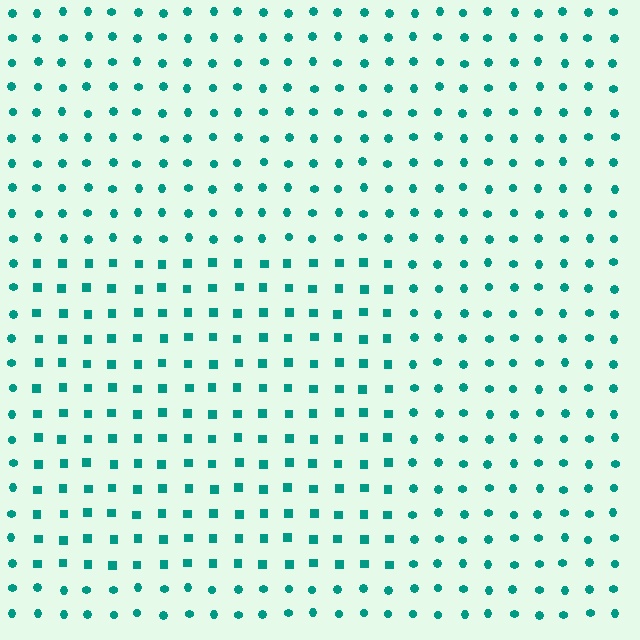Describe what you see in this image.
The image is filled with small teal elements arranged in a uniform grid. A rectangle-shaped region contains squares, while the surrounding area contains circles. The boundary is defined purely by the change in element shape.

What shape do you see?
I see a rectangle.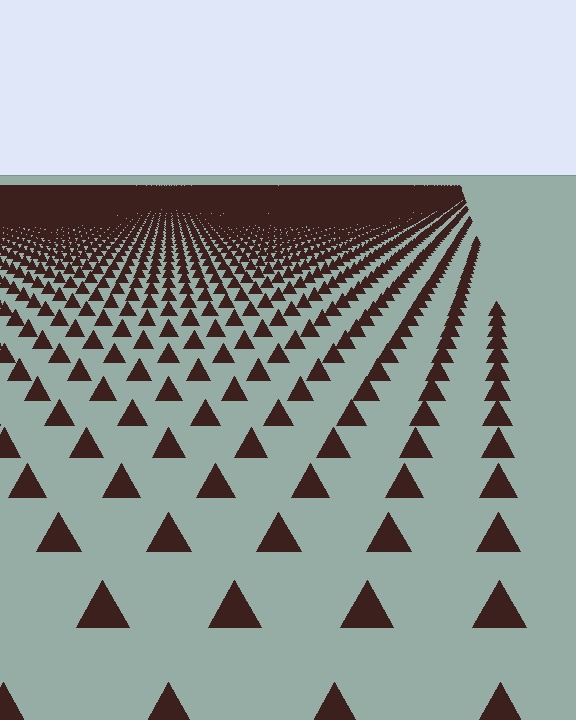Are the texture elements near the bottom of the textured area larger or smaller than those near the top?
Larger. Near the bottom, elements are closer to the viewer and appear at a bigger on-screen size.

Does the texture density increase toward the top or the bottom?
Density increases toward the top.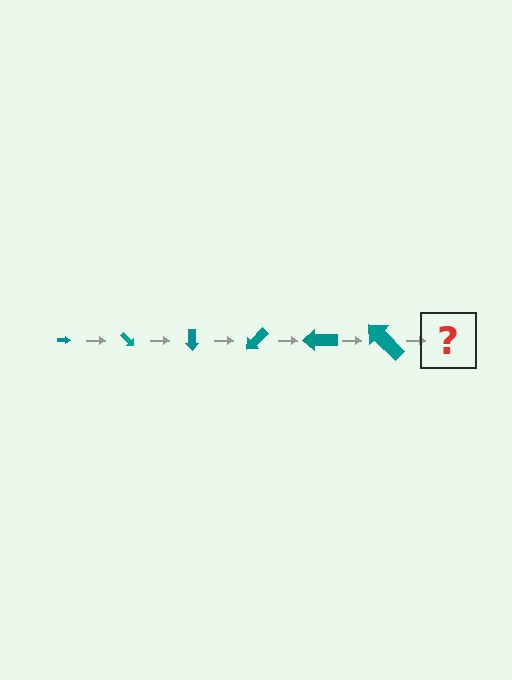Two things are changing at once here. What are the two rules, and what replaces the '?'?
The two rules are that the arrow grows larger each step and it rotates 45 degrees each step. The '?' should be an arrow, larger than the previous one and rotated 270 degrees from the start.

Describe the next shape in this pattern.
It should be an arrow, larger than the previous one and rotated 270 degrees from the start.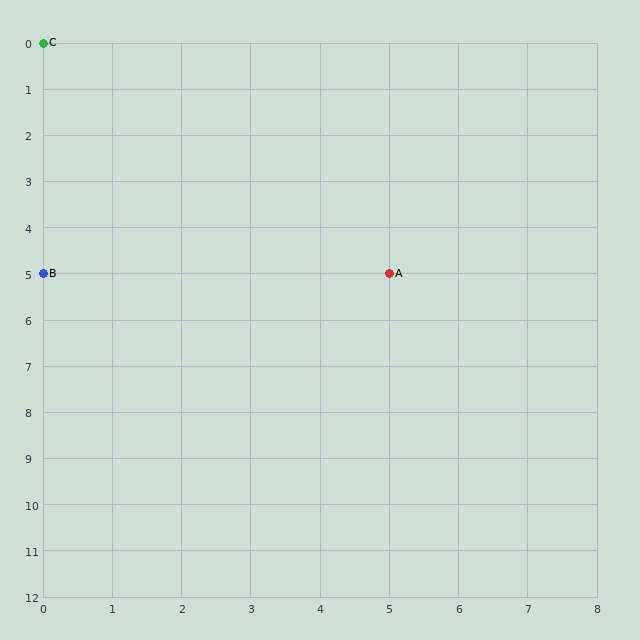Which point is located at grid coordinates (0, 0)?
Point C is at (0, 0).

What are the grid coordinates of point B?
Point B is at grid coordinates (0, 5).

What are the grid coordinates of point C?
Point C is at grid coordinates (0, 0).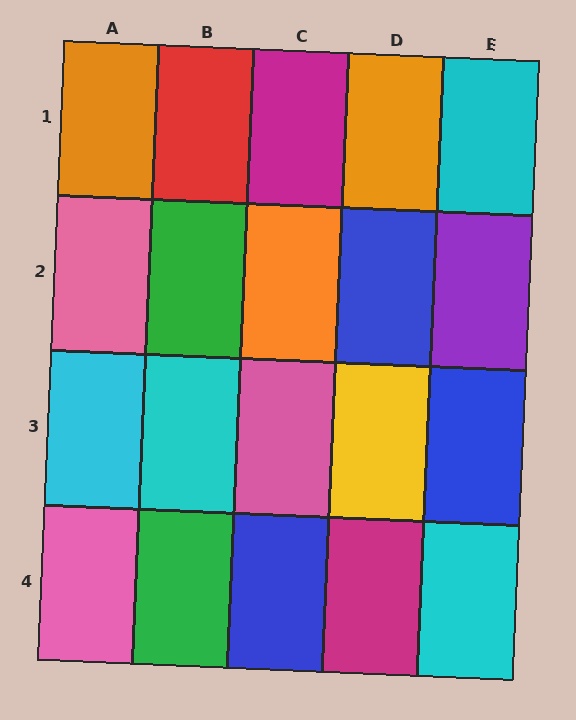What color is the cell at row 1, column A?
Orange.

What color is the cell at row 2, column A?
Pink.